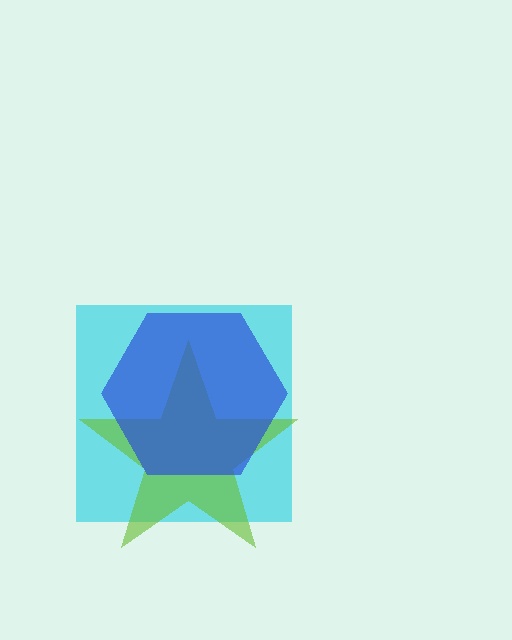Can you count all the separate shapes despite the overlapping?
Yes, there are 3 separate shapes.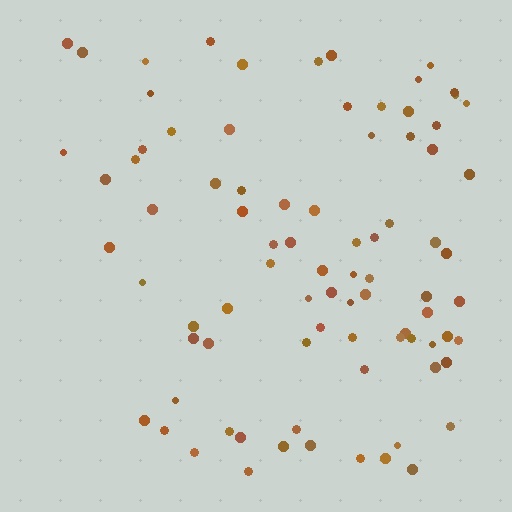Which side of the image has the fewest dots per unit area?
The left.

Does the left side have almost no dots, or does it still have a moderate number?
Still a moderate number, just noticeably fewer than the right.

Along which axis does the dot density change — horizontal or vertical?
Horizontal.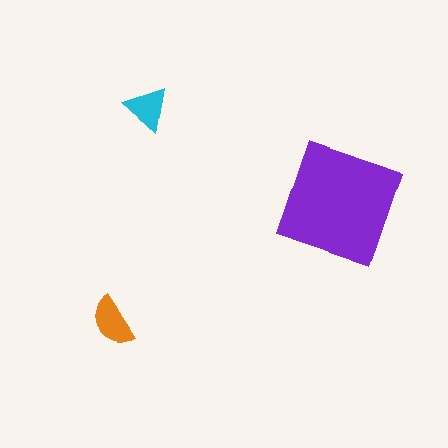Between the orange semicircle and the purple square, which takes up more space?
The purple square.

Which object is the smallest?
The cyan triangle.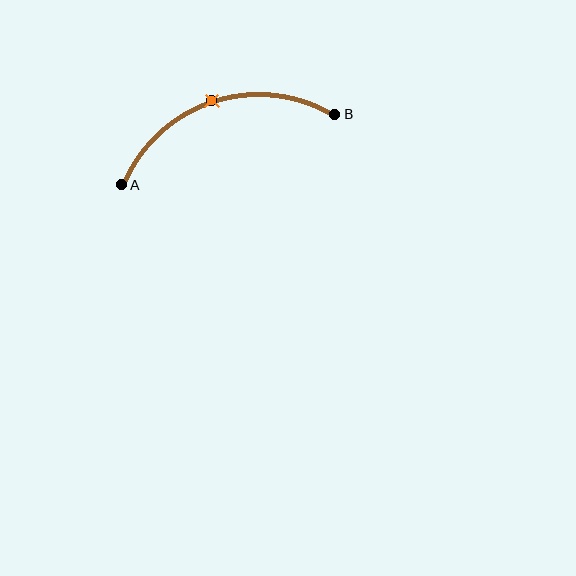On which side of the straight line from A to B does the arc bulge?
The arc bulges above the straight line connecting A and B.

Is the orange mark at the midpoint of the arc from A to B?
Yes. The orange mark lies on the arc at equal arc-length from both A and B — it is the arc midpoint.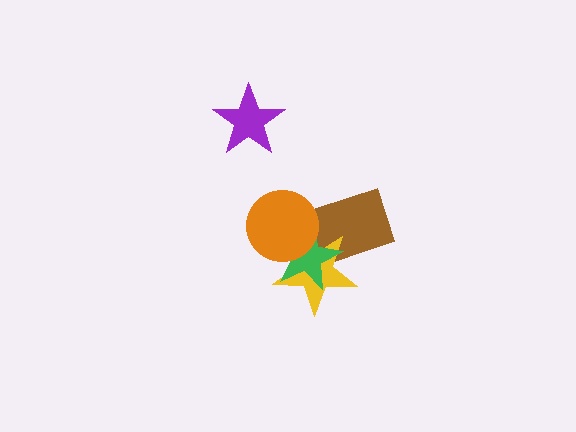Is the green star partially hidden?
Yes, it is partially covered by another shape.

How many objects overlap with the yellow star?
3 objects overlap with the yellow star.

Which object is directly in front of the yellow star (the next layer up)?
The green star is directly in front of the yellow star.